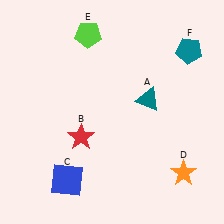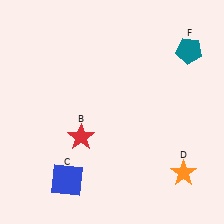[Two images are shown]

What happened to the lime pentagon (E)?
The lime pentagon (E) was removed in Image 2. It was in the top-left area of Image 1.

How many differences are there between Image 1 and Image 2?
There are 2 differences between the two images.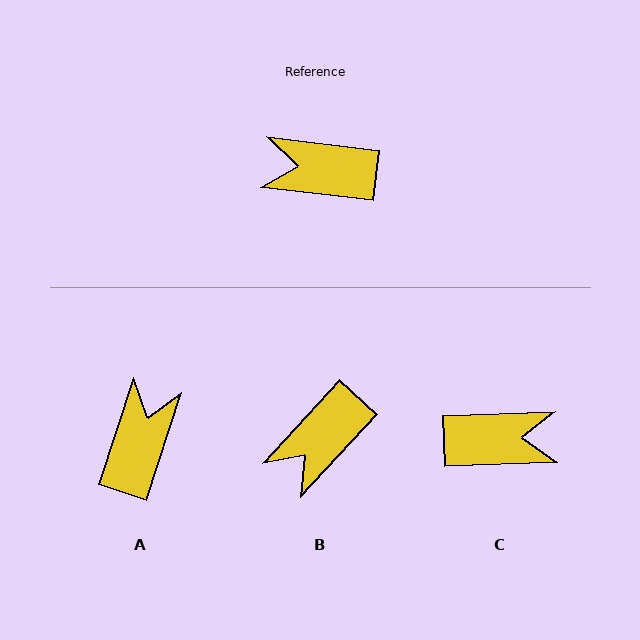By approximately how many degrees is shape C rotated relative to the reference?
Approximately 171 degrees clockwise.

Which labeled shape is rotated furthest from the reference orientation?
C, about 171 degrees away.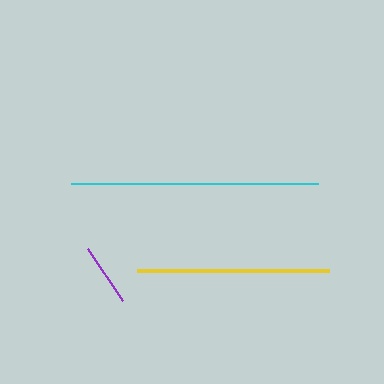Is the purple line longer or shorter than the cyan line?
The cyan line is longer than the purple line.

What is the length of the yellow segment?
The yellow segment is approximately 193 pixels long.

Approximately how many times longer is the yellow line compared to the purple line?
The yellow line is approximately 3.1 times the length of the purple line.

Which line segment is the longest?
The cyan line is the longest at approximately 247 pixels.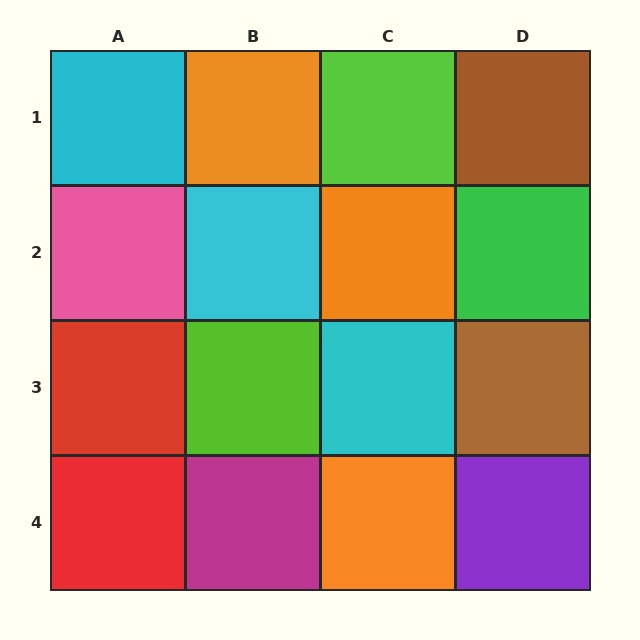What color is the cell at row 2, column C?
Orange.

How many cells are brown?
2 cells are brown.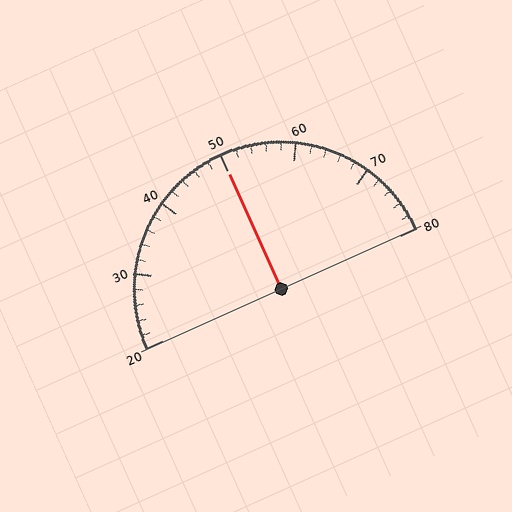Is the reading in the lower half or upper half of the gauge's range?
The reading is in the upper half of the range (20 to 80).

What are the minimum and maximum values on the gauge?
The gauge ranges from 20 to 80.